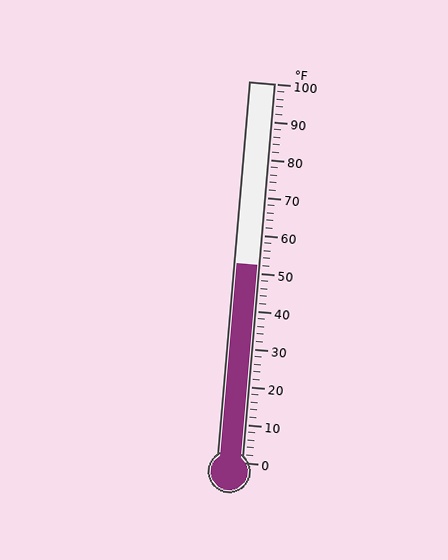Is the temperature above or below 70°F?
The temperature is below 70°F.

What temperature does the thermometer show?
The thermometer shows approximately 52°F.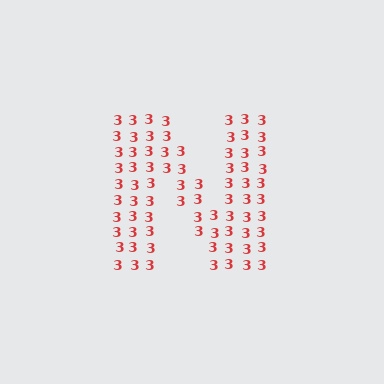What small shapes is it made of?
It is made of small digit 3's.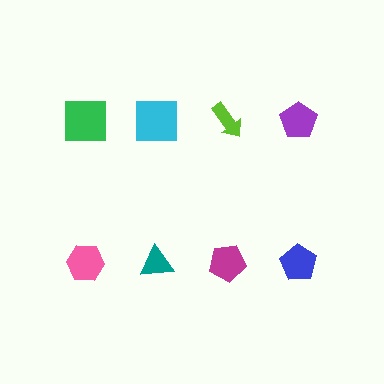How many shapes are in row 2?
4 shapes.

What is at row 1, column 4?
A purple pentagon.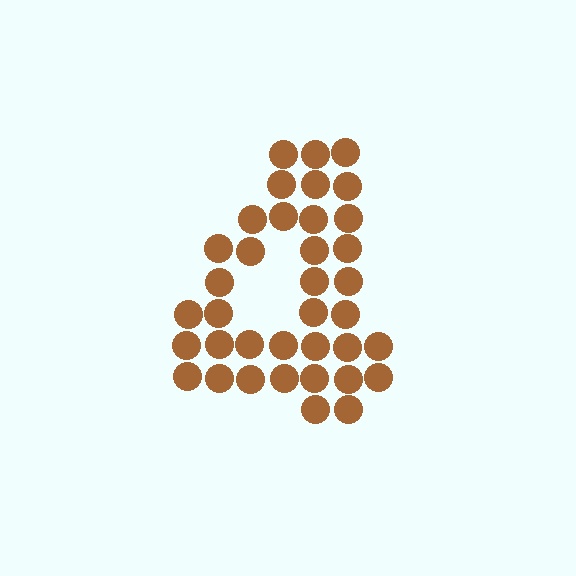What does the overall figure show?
The overall figure shows the digit 4.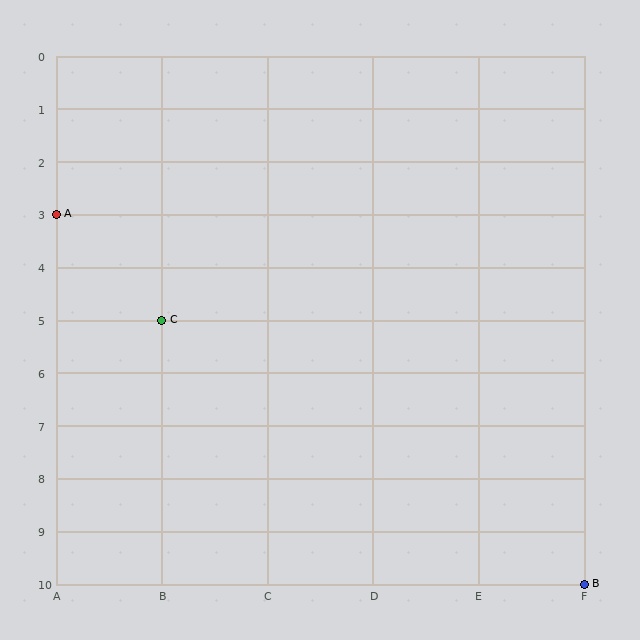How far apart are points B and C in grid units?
Points B and C are 4 columns and 5 rows apart (about 6.4 grid units diagonally).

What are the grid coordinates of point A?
Point A is at grid coordinates (A, 3).